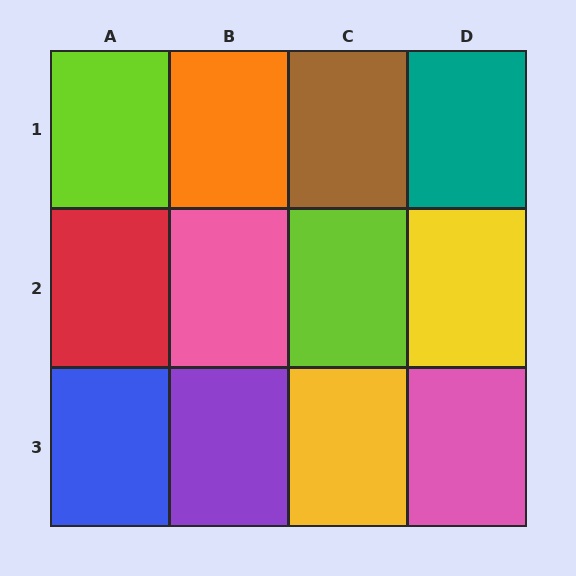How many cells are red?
1 cell is red.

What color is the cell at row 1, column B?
Orange.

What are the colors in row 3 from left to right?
Blue, purple, yellow, pink.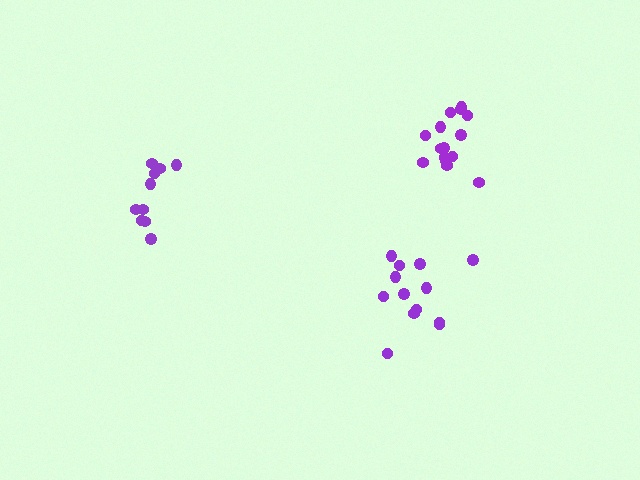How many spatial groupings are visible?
There are 3 spatial groupings.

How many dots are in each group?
Group 1: 13 dots, Group 2: 10 dots, Group 3: 15 dots (38 total).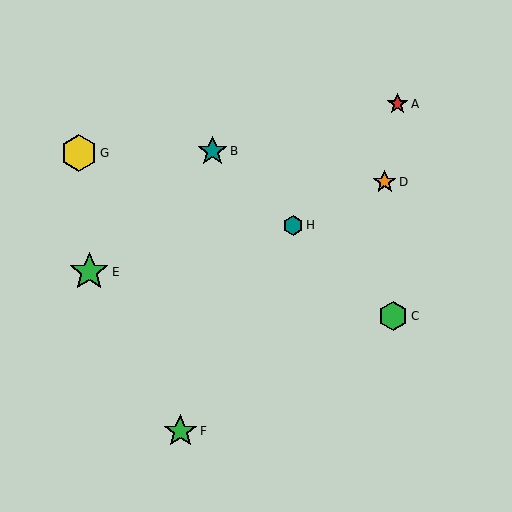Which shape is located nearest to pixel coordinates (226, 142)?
The teal star (labeled B) at (212, 151) is nearest to that location.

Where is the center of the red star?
The center of the red star is at (397, 104).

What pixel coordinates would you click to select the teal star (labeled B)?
Click at (212, 151) to select the teal star B.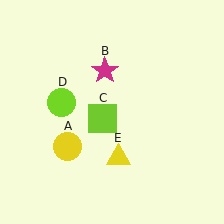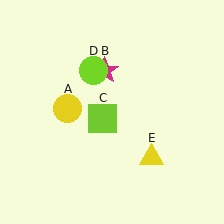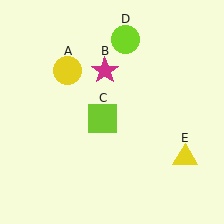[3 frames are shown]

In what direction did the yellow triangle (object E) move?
The yellow triangle (object E) moved right.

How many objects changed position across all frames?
3 objects changed position: yellow circle (object A), lime circle (object D), yellow triangle (object E).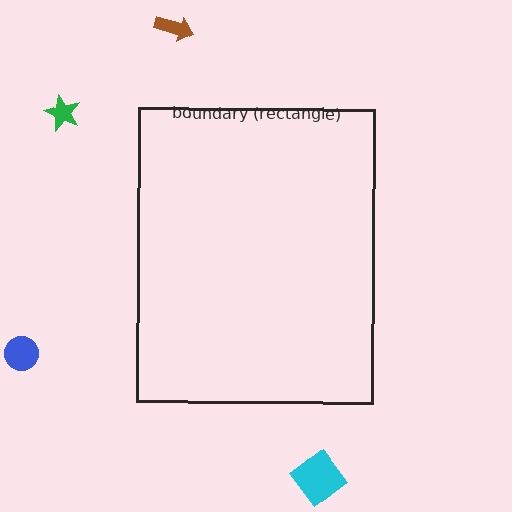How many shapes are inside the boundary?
0 inside, 4 outside.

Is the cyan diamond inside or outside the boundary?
Outside.